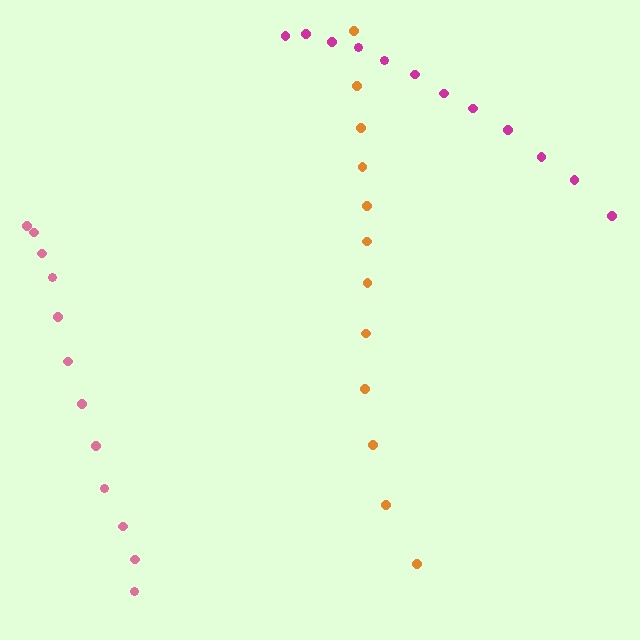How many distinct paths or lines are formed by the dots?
There are 3 distinct paths.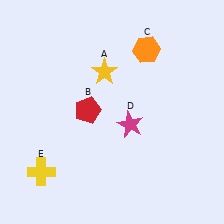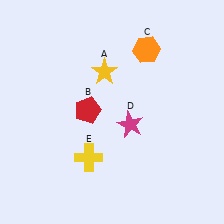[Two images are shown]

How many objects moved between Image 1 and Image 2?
1 object moved between the two images.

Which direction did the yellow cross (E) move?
The yellow cross (E) moved right.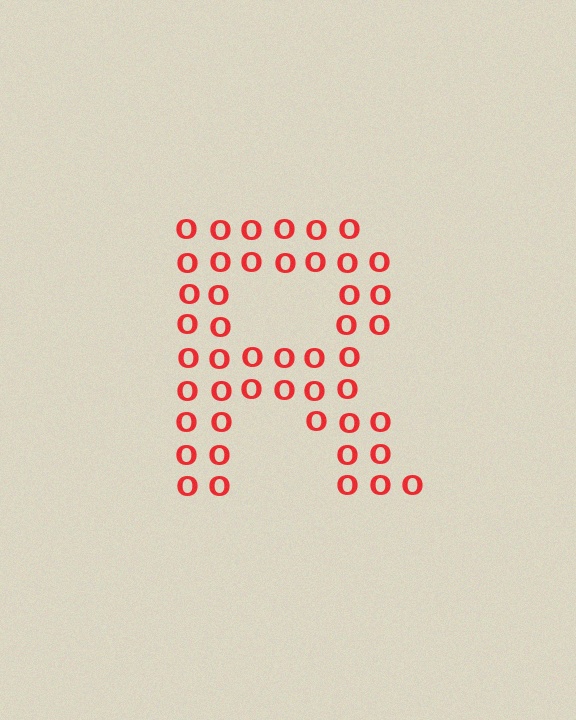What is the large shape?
The large shape is the letter R.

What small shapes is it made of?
It is made of small letter O's.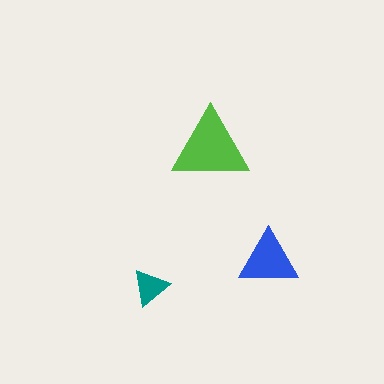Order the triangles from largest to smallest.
the lime one, the blue one, the teal one.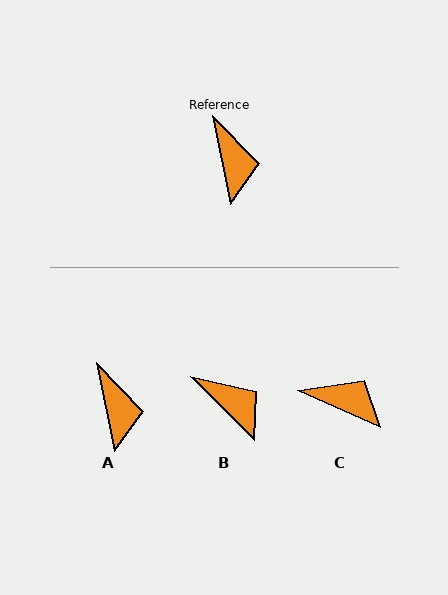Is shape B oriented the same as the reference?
No, it is off by about 33 degrees.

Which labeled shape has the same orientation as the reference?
A.